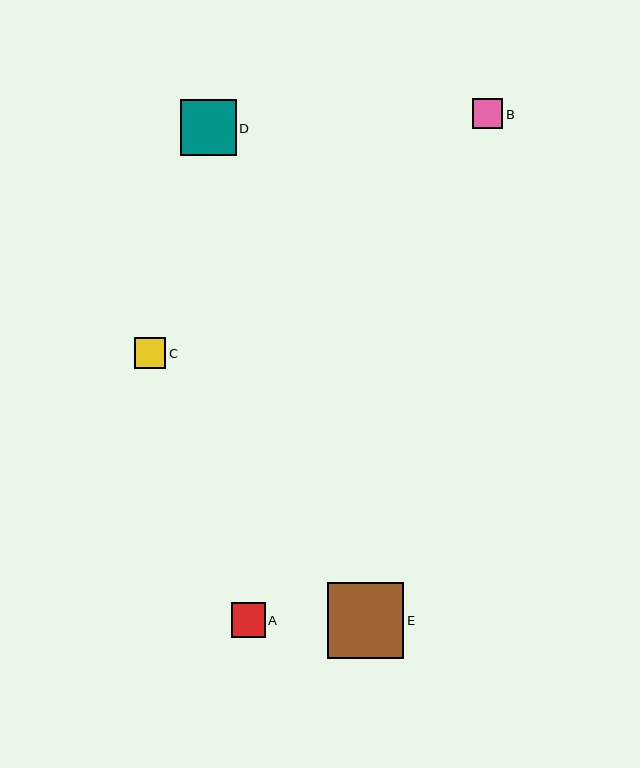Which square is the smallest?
Square B is the smallest with a size of approximately 30 pixels.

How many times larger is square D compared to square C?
Square D is approximately 1.8 times the size of square C.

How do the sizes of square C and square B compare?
Square C and square B are approximately the same size.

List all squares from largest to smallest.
From largest to smallest: E, D, A, C, B.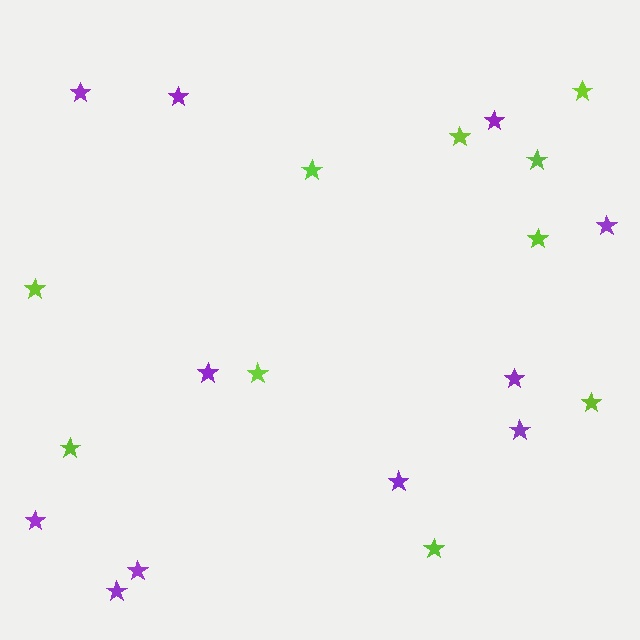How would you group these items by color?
There are 2 groups: one group of lime stars (10) and one group of purple stars (11).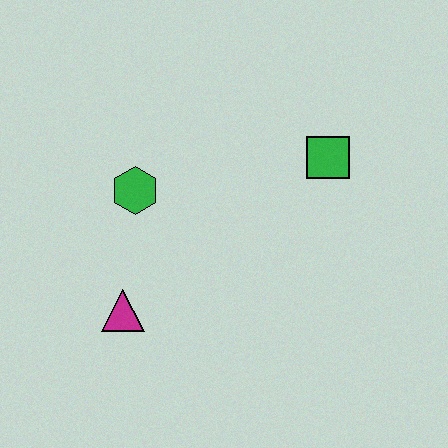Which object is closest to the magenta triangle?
The green hexagon is closest to the magenta triangle.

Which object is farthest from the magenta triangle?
The green square is farthest from the magenta triangle.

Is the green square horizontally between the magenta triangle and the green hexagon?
No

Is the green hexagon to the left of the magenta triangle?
No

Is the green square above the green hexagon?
Yes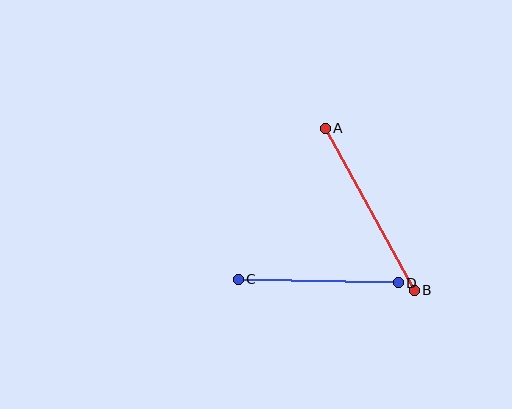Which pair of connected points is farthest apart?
Points A and B are farthest apart.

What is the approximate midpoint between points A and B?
The midpoint is at approximately (370, 209) pixels.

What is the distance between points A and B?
The distance is approximately 185 pixels.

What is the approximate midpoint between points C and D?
The midpoint is at approximately (318, 281) pixels.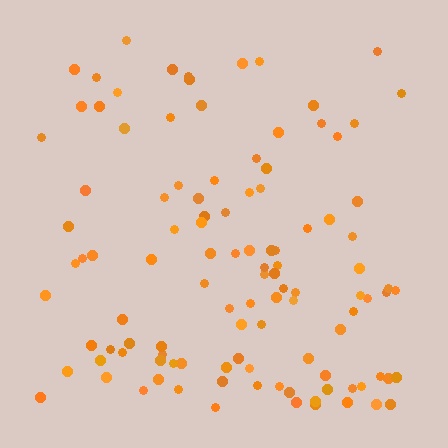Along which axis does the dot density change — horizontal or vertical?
Vertical.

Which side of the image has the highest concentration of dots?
The bottom.